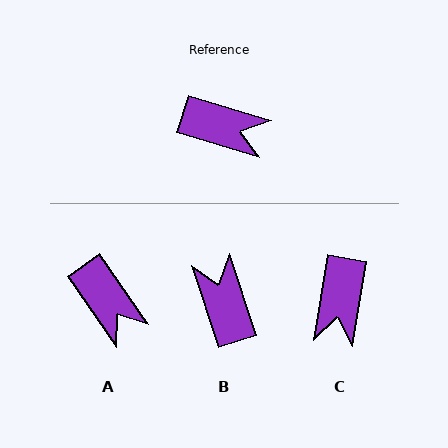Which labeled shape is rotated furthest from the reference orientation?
B, about 125 degrees away.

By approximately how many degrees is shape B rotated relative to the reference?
Approximately 125 degrees counter-clockwise.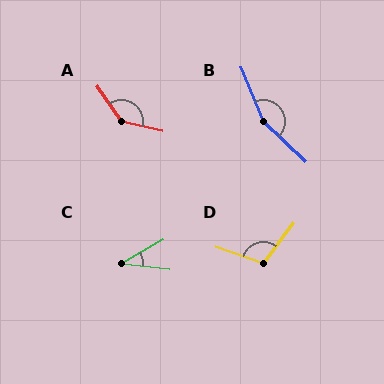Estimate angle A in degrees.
Approximately 138 degrees.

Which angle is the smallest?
C, at approximately 36 degrees.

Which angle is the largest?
B, at approximately 157 degrees.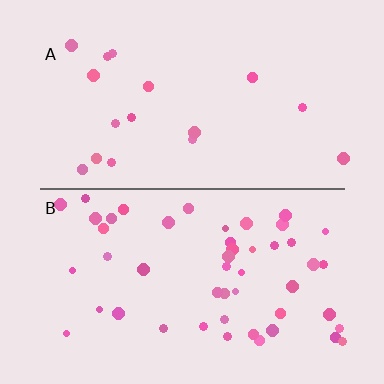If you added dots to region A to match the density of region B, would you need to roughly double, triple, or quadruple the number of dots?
Approximately triple.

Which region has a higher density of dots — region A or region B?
B (the bottom).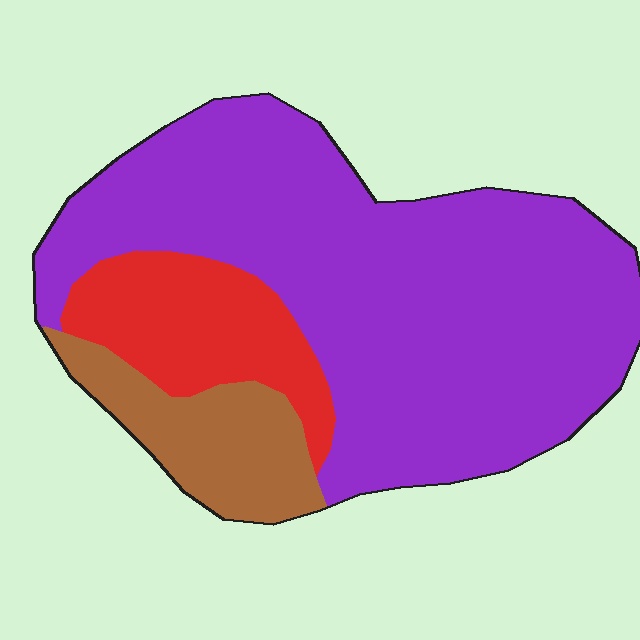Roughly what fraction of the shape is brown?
Brown covers about 15% of the shape.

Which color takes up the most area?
Purple, at roughly 70%.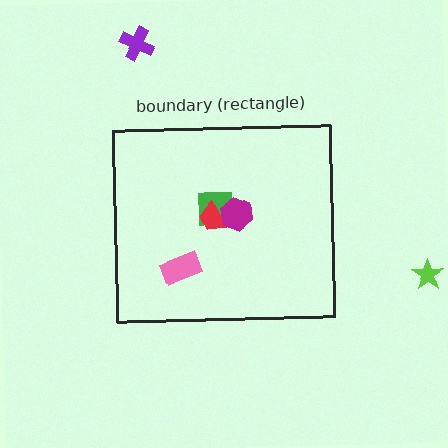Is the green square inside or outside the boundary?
Inside.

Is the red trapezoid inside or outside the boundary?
Inside.